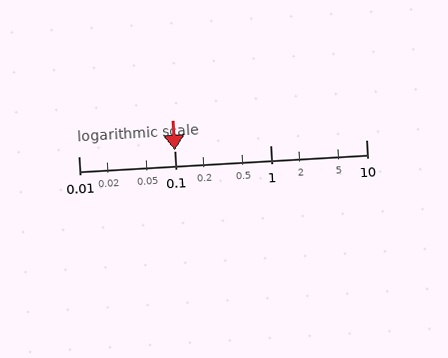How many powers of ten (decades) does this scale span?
The scale spans 3 decades, from 0.01 to 10.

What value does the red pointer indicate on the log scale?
The pointer indicates approximately 0.1.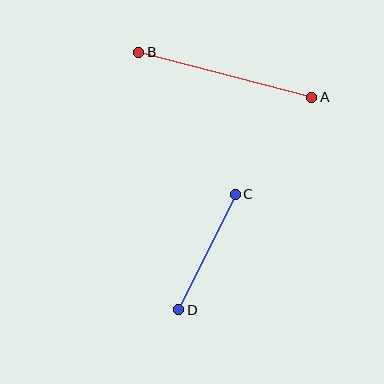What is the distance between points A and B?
The distance is approximately 178 pixels.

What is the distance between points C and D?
The distance is approximately 129 pixels.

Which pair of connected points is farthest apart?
Points A and B are farthest apart.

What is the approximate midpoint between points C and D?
The midpoint is at approximately (207, 252) pixels.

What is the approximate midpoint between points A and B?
The midpoint is at approximately (225, 75) pixels.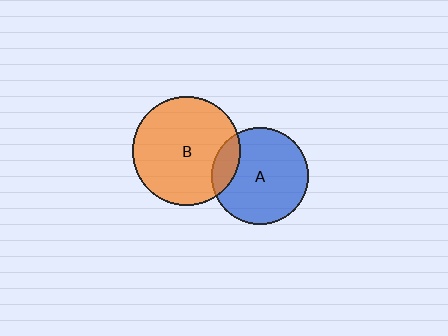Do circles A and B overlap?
Yes.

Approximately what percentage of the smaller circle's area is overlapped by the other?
Approximately 15%.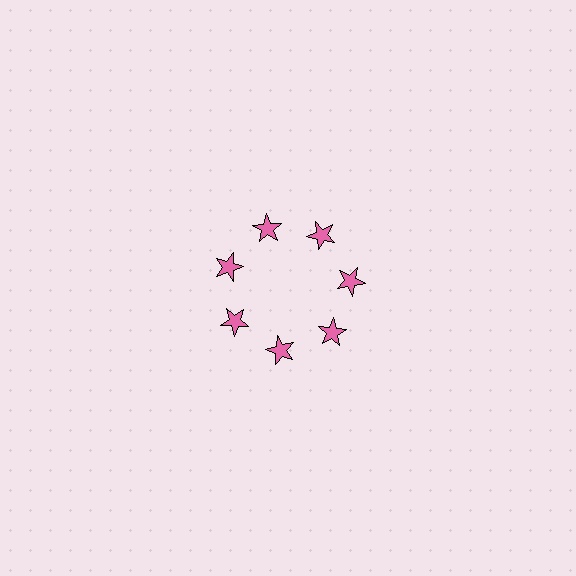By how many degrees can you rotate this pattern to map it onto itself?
The pattern maps onto itself every 51 degrees of rotation.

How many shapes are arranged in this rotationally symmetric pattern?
There are 7 shapes, arranged in 7 groups of 1.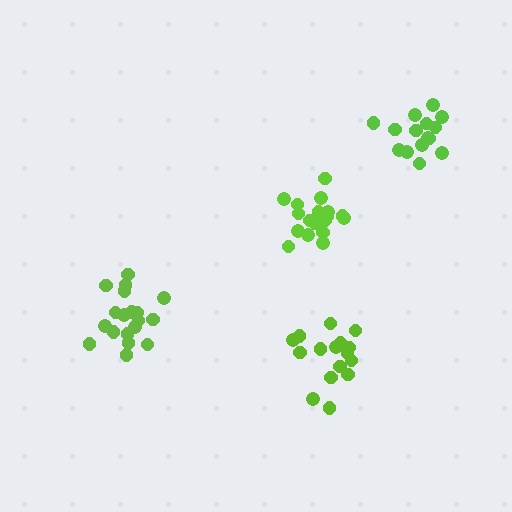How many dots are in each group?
Group 1: 15 dots, Group 2: 19 dots, Group 3: 19 dots, Group 4: 16 dots (69 total).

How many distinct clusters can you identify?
There are 4 distinct clusters.